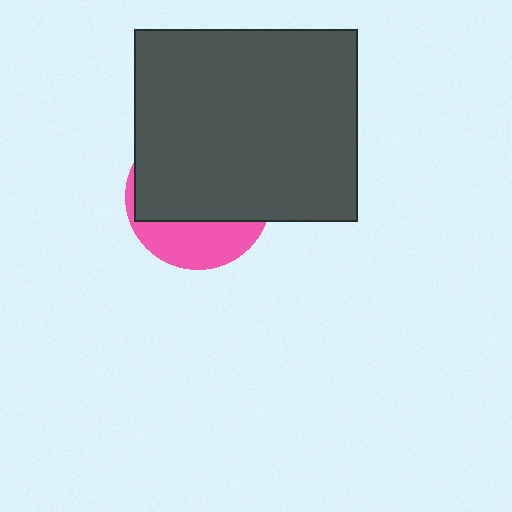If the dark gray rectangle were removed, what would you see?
You would see the complete pink circle.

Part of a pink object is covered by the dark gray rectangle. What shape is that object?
It is a circle.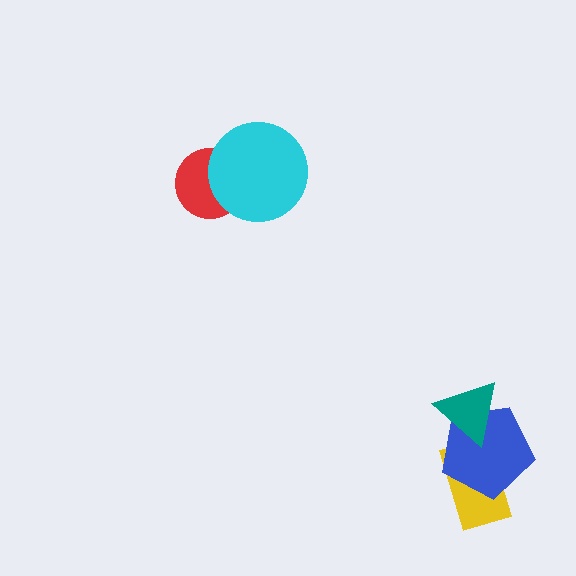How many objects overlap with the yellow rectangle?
1 object overlaps with the yellow rectangle.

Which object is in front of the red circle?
The cyan circle is in front of the red circle.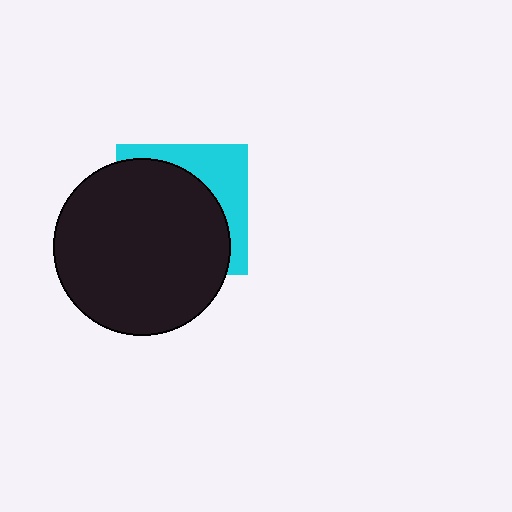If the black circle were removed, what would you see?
You would see the complete cyan square.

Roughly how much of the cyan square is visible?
A small part of it is visible (roughly 32%).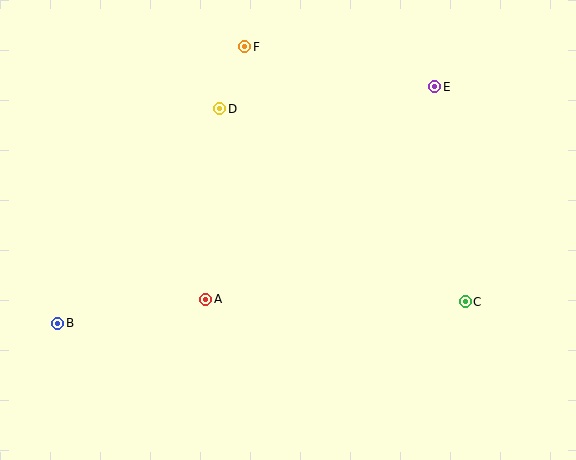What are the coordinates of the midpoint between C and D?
The midpoint between C and D is at (342, 205).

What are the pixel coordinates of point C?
Point C is at (465, 302).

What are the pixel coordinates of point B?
Point B is at (58, 323).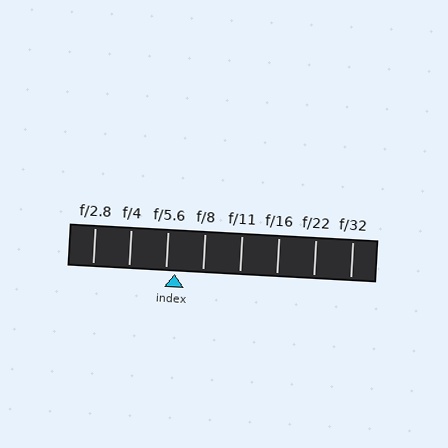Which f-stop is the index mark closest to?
The index mark is closest to f/5.6.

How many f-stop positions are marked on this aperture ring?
There are 8 f-stop positions marked.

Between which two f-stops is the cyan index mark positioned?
The index mark is between f/5.6 and f/8.